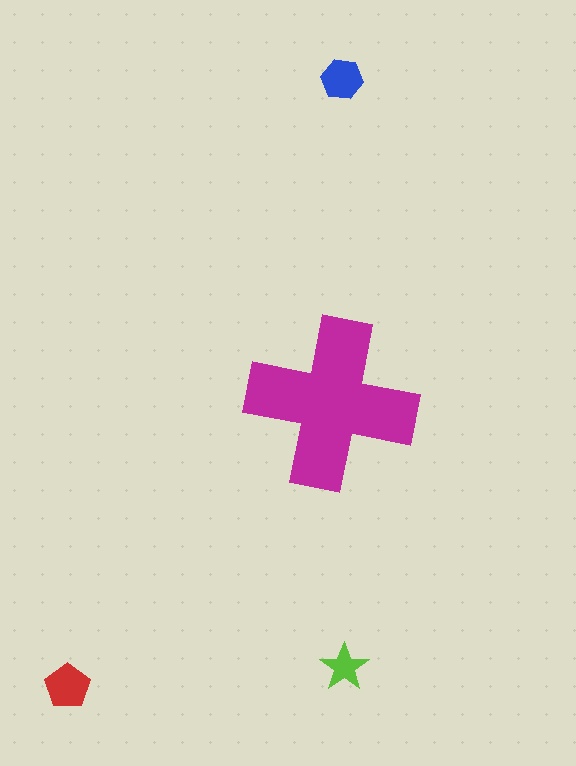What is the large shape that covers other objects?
A magenta cross.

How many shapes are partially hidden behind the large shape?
0 shapes are partially hidden.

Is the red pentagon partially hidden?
No, the red pentagon is fully visible.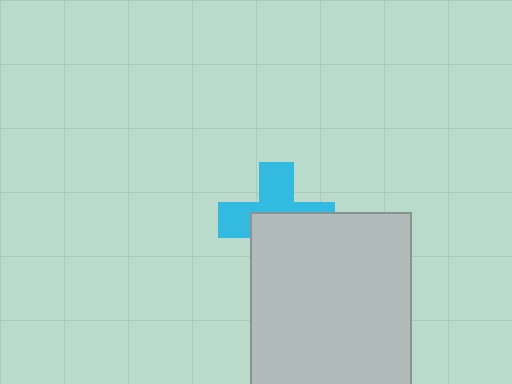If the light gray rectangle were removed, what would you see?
You would see the complete cyan cross.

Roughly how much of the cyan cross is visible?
About half of it is visible (roughly 48%).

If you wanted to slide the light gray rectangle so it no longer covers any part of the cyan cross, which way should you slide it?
Slide it down — that is the most direct way to separate the two shapes.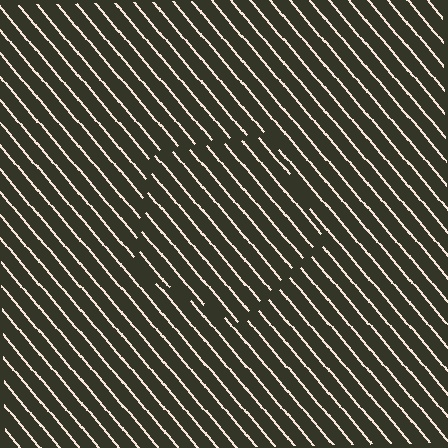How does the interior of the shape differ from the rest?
The interior of the shape contains the same grating, shifted by half a period — the contour is defined by the phase discontinuity where line-ends from the inner and outer gratings abut.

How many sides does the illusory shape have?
5 sides — the line-ends trace a pentagon.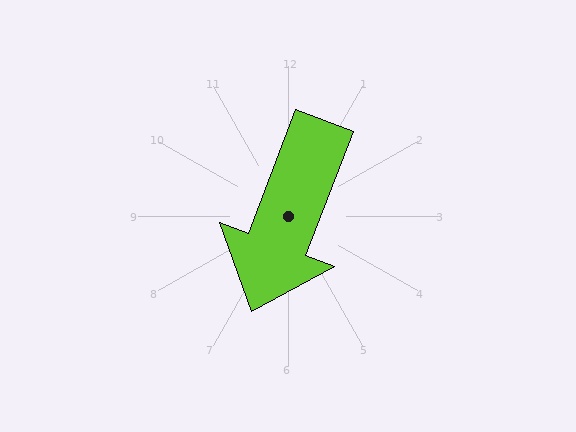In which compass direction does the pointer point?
South.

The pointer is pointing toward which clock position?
Roughly 7 o'clock.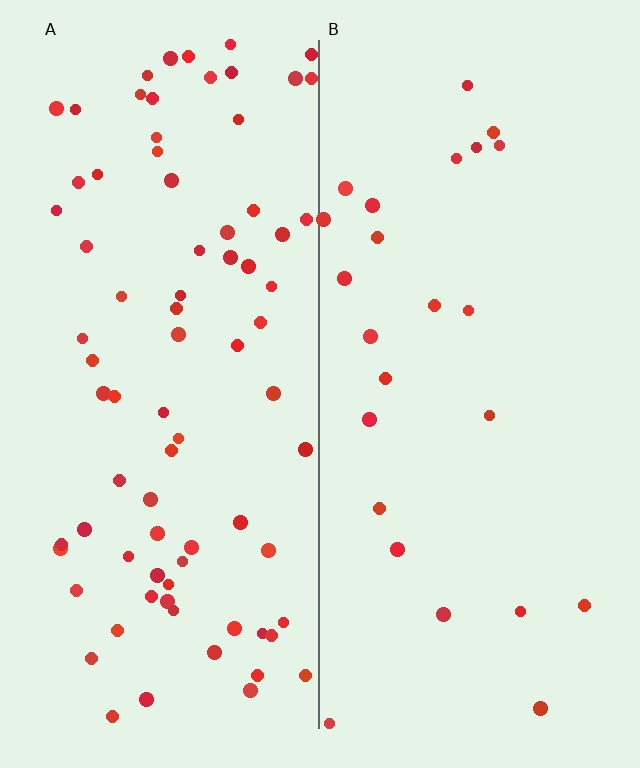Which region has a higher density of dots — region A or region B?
A (the left).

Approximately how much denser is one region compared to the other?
Approximately 3.2× — region A over region B.